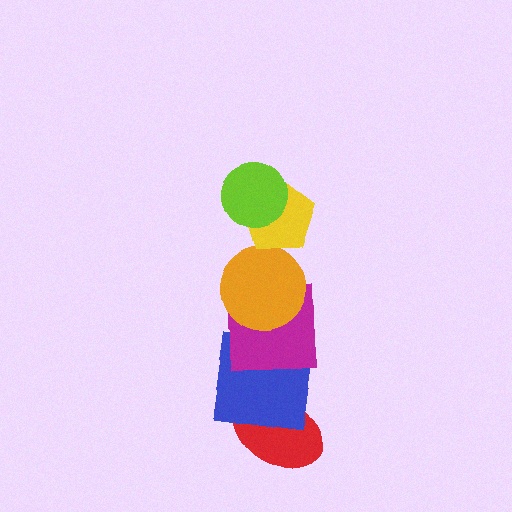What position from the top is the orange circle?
The orange circle is 3rd from the top.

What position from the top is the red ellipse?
The red ellipse is 6th from the top.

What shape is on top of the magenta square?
The orange circle is on top of the magenta square.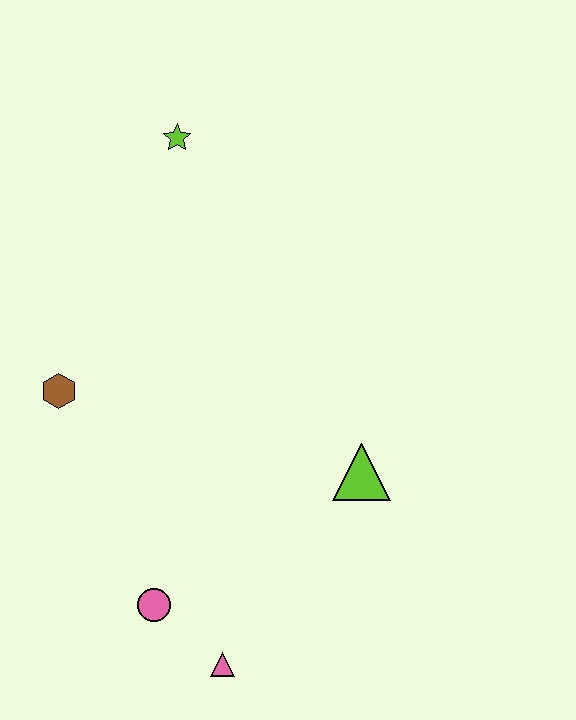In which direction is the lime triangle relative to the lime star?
The lime triangle is below the lime star.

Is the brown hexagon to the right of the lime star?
No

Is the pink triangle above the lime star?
No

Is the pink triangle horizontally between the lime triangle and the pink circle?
Yes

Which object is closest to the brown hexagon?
The pink circle is closest to the brown hexagon.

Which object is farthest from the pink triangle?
The lime star is farthest from the pink triangle.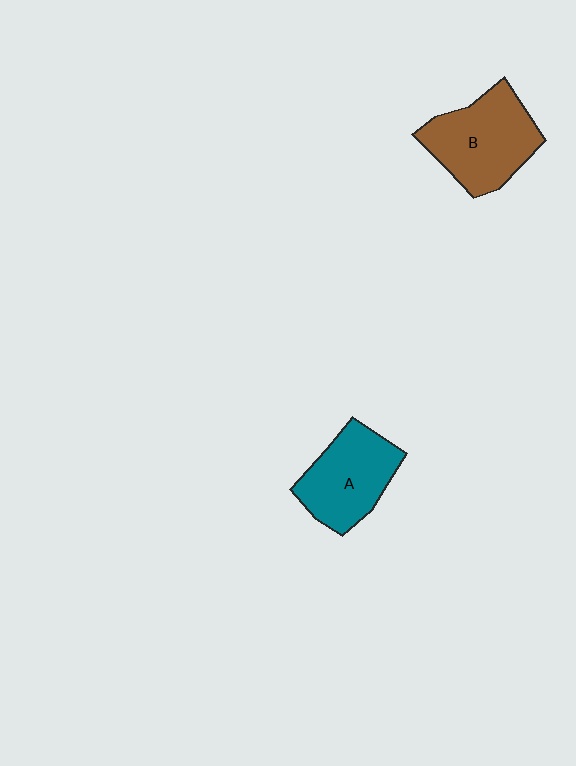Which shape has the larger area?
Shape B (brown).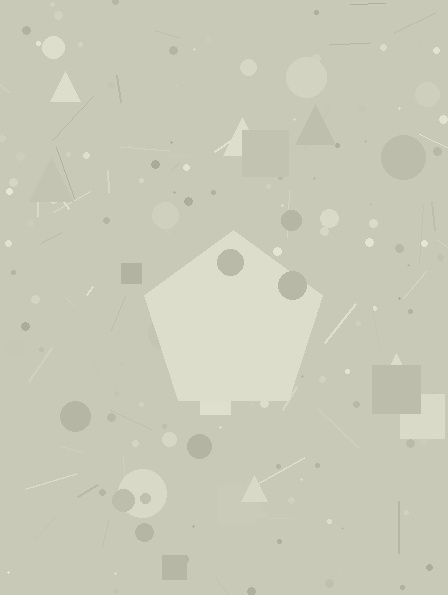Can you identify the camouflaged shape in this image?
The camouflaged shape is a pentagon.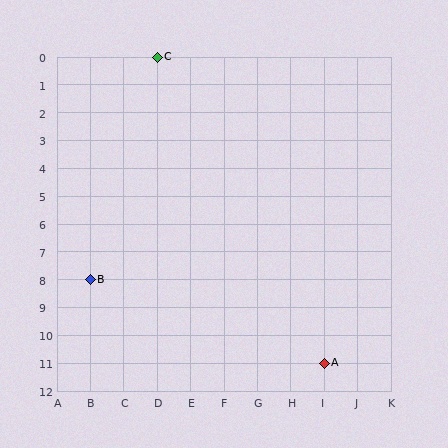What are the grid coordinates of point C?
Point C is at grid coordinates (D, 0).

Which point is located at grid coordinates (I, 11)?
Point A is at (I, 11).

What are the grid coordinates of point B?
Point B is at grid coordinates (B, 8).